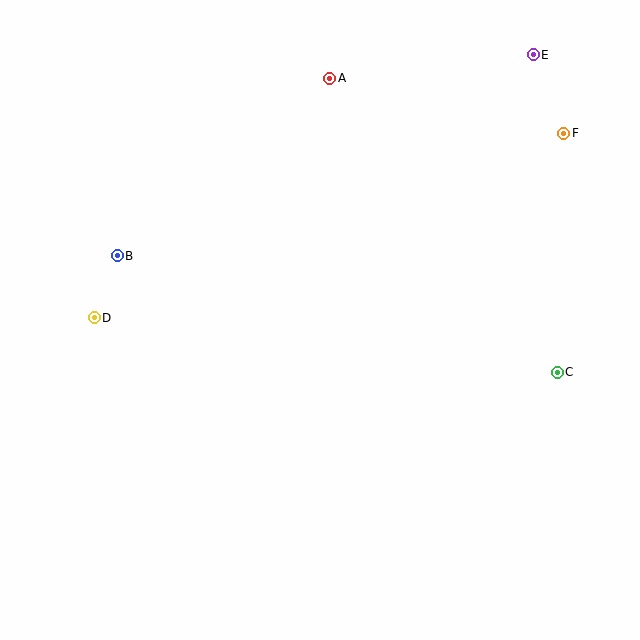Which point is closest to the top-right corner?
Point E is closest to the top-right corner.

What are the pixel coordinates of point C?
Point C is at (557, 372).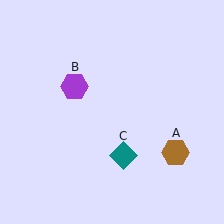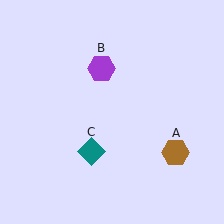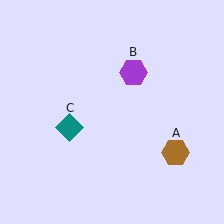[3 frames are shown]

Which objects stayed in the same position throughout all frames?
Brown hexagon (object A) remained stationary.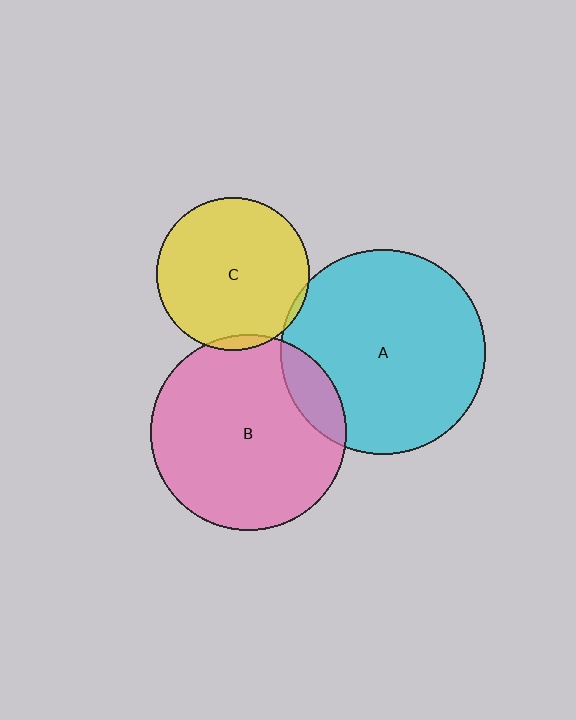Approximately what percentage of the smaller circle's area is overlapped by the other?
Approximately 5%.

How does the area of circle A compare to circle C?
Approximately 1.8 times.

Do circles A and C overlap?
Yes.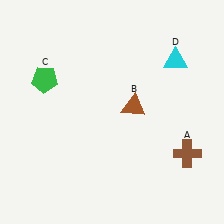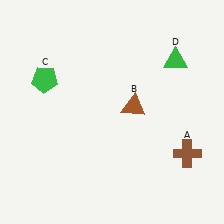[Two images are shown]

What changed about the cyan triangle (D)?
In Image 1, D is cyan. In Image 2, it changed to green.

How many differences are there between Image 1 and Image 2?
There is 1 difference between the two images.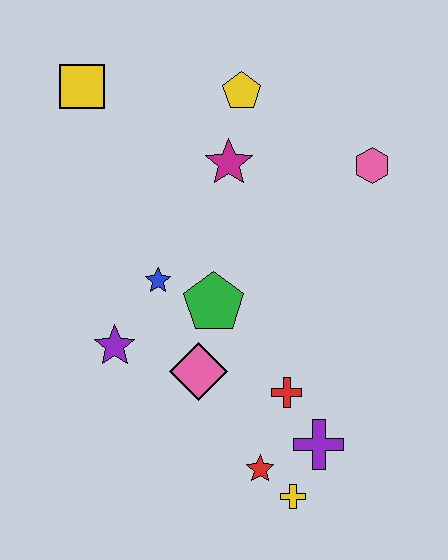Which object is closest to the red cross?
The purple cross is closest to the red cross.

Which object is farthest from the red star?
The yellow square is farthest from the red star.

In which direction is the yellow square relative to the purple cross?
The yellow square is above the purple cross.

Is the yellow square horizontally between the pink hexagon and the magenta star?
No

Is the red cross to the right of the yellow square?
Yes